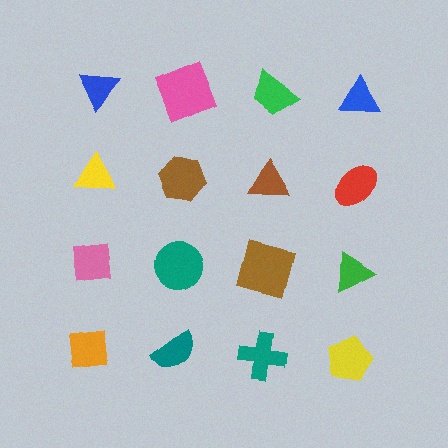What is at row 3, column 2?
A teal circle.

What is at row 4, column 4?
A yellow pentagon.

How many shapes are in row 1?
4 shapes.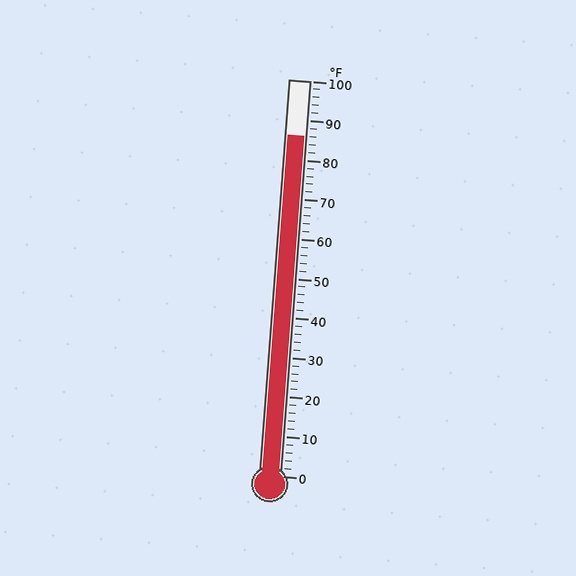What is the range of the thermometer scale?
The thermometer scale ranges from 0°F to 100°F.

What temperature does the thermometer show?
The thermometer shows approximately 86°F.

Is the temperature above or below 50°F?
The temperature is above 50°F.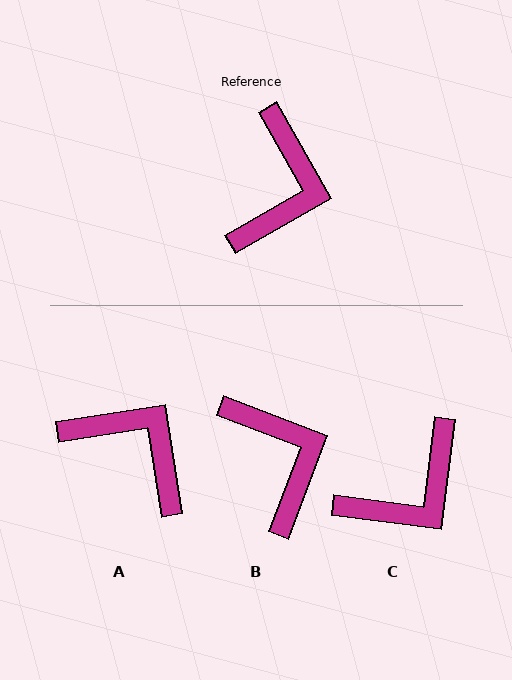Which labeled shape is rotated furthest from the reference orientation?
A, about 69 degrees away.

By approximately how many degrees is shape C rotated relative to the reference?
Approximately 37 degrees clockwise.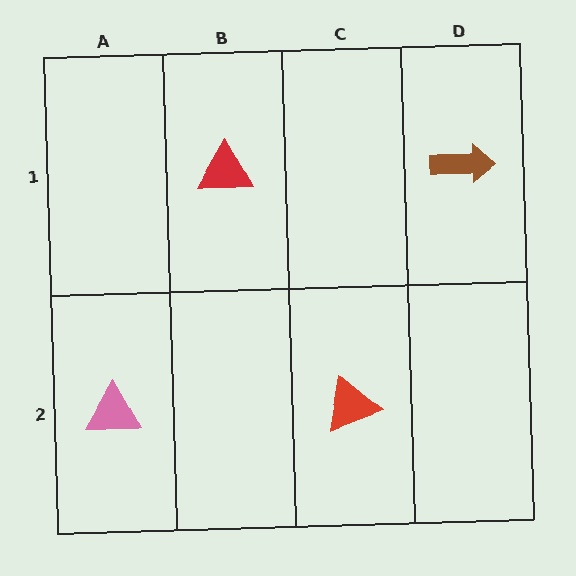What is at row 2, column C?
A red triangle.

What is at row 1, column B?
A red triangle.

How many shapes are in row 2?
2 shapes.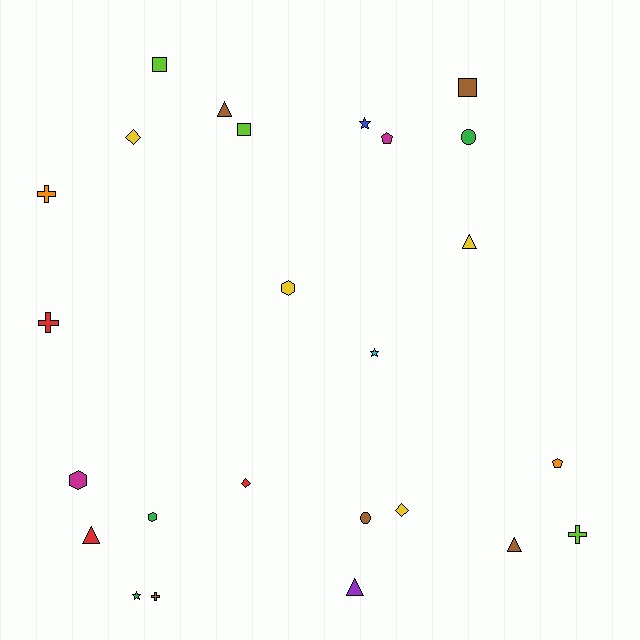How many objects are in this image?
There are 25 objects.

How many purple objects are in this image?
There is 1 purple object.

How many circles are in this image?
There are 2 circles.